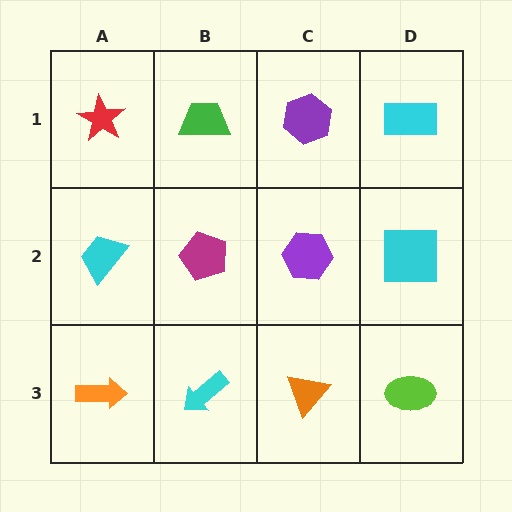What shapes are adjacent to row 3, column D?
A cyan square (row 2, column D), an orange triangle (row 3, column C).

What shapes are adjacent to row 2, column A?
A red star (row 1, column A), an orange arrow (row 3, column A), a magenta pentagon (row 2, column B).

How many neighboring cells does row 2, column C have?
4.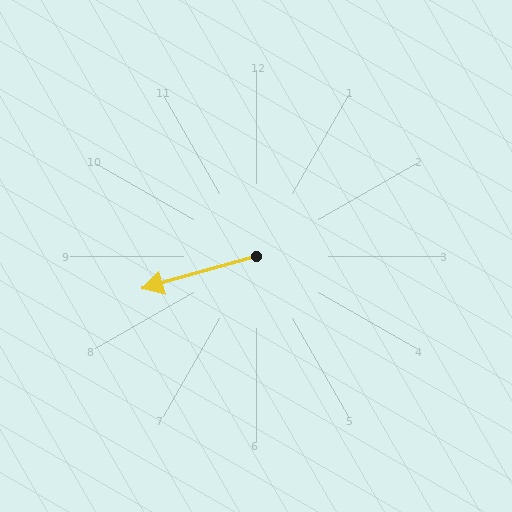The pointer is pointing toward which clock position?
Roughly 8 o'clock.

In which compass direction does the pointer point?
West.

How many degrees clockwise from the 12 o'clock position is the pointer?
Approximately 254 degrees.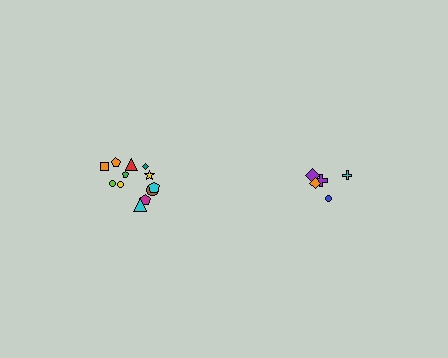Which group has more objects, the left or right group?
The left group.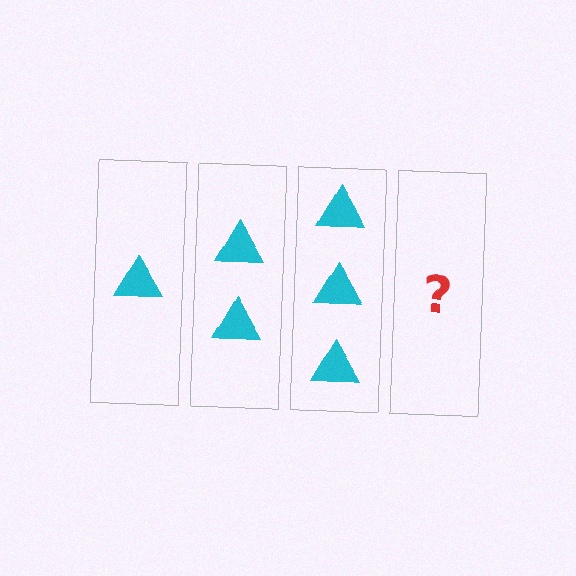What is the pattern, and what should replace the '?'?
The pattern is that each step adds one more triangle. The '?' should be 4 triangles.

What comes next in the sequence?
The next element should be 4 triangles.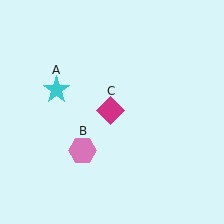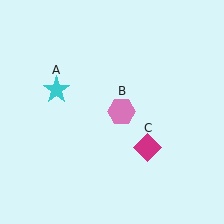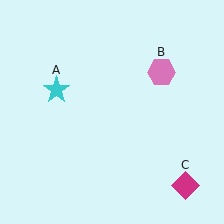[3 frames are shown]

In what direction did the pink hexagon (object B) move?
The pink hexagon (object B) moved up and to the right.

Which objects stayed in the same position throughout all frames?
Cyan star (object A) remained stationary.